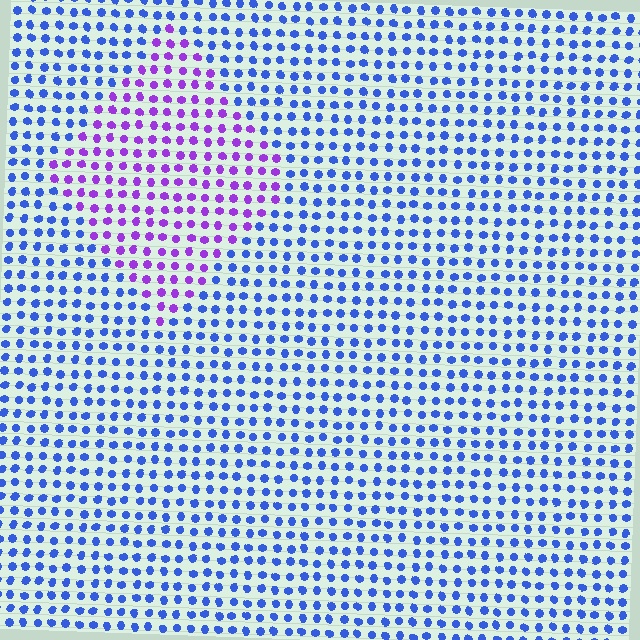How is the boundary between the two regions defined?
The boundary is defined purely by a slight shift in hue (about 51 degrees). Spacing, size, and orientation are identical on both sides.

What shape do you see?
I see a diamond.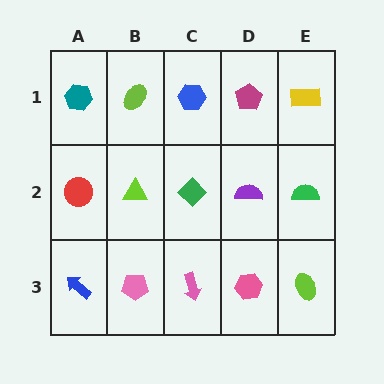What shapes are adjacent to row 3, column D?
A purple semicircle (row 2, column D), a pink arrow (row 3, column C), a lime ellipse (row 3, column E).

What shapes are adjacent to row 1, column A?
A red circle (row 2, column A), a lime ellipse (row 1, column B).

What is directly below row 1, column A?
A red circle.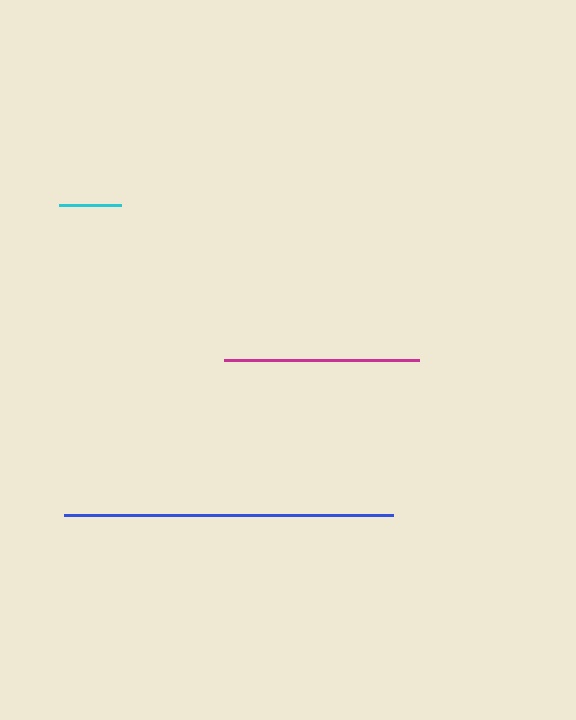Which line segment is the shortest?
The cyan line is the shortest at approximately 62 pixels.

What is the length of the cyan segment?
The cyan segment is approximately 62 pixels long.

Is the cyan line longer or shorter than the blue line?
The blue line is longer than the cyan line.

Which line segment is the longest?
The blue line is the longest at approximately 329 pixels.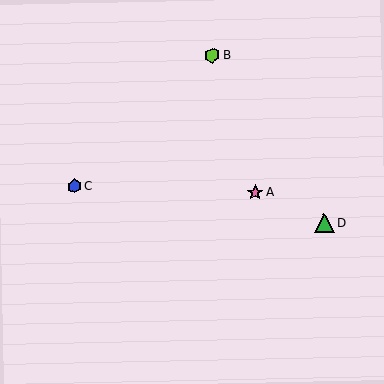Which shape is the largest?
The green triangle (labeled D) is the largest.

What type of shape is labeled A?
Shape A is a pink star.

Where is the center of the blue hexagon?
The center of the blue hexagon is at (74, 186).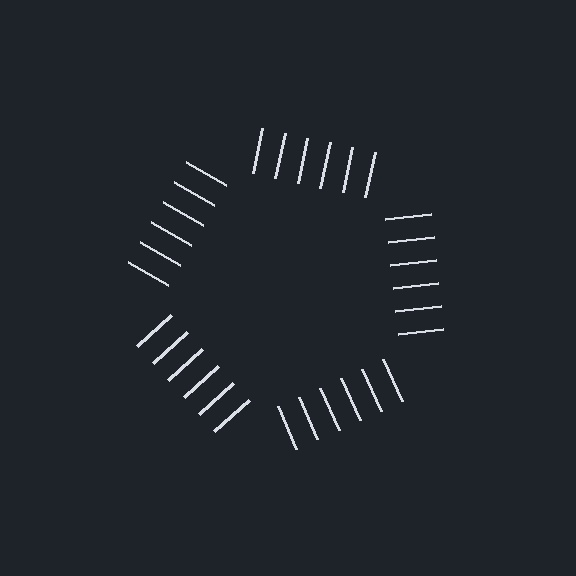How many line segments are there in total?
30 — 6 along each of the 5 edges.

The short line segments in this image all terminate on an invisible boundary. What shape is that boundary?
An illusory pentagon — the line segments terminate on its edges but no continuous stroke is drawn.